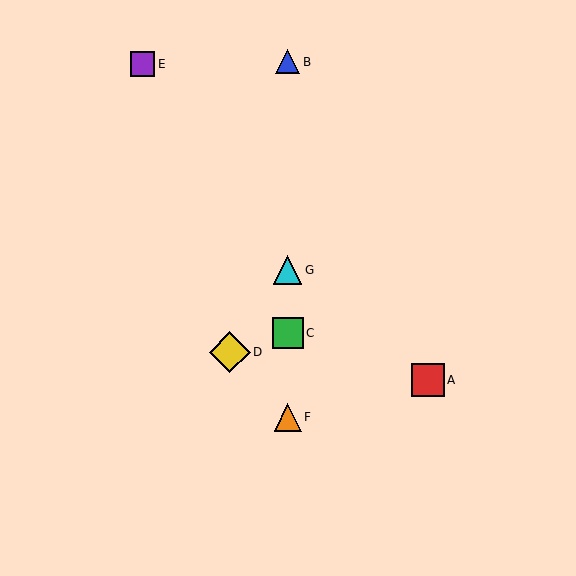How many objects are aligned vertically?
4 objects (B, C, F, G) are aligned vertically.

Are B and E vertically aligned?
No, B is at x≈288 and E is at x≈143.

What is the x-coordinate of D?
Object D is at x≈230.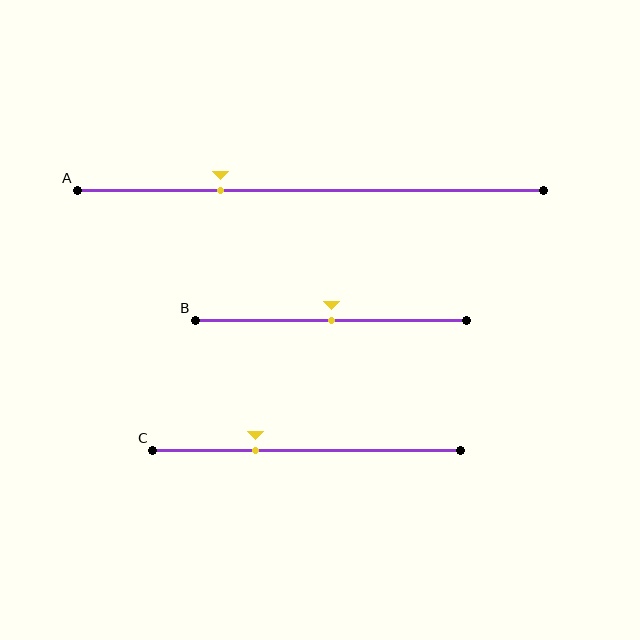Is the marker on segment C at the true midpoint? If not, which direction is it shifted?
No, the marker on segment C is shifted to the left by about 17% of the segment length.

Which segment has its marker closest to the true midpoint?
Segment B has its marker closest to the true midpoint.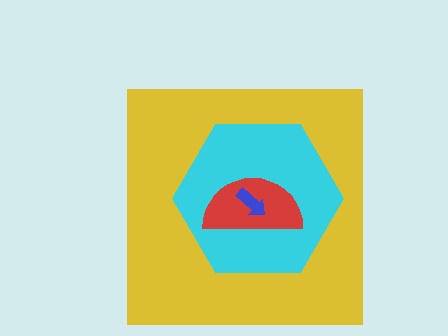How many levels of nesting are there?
4.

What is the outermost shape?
The yellow square.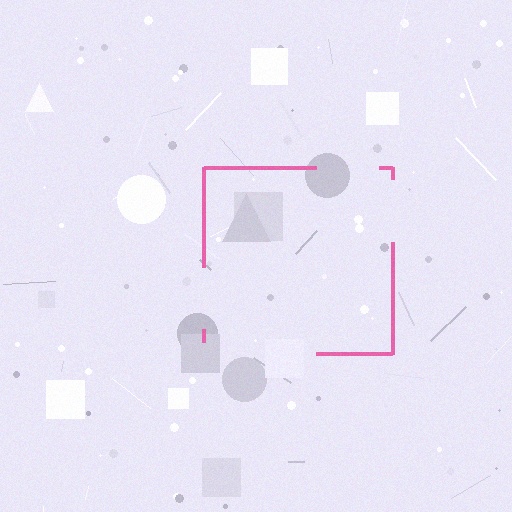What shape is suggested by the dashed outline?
The dashed outline suggests a square.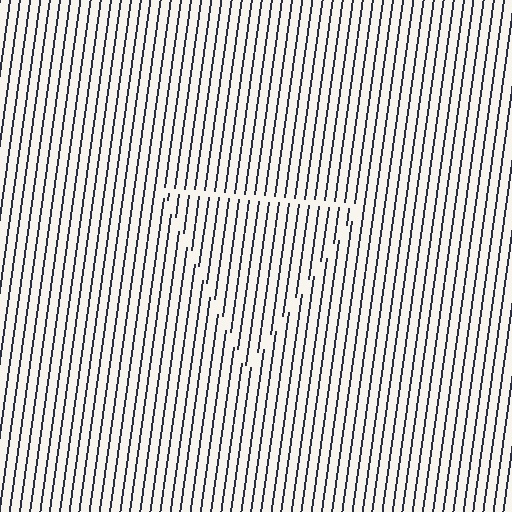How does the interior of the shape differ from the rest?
The interior of the shape contains the same grating, shifted by half a period — the contour is defined by the phase discontinuity where line-ends from the inner and outer gratings abut.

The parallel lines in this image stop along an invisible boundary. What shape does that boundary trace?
An illusory triangle. The interior of the shape contains the same grating, shifted by half a period — the contour is defined by the phase discontinuity where line-ends from the inner and outer gratings abut.